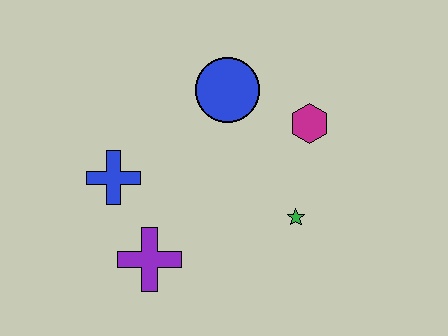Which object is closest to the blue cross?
The purple cross is closest to the blue cross.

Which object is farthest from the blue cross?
The magenta hexagon is farthest from the blue cross.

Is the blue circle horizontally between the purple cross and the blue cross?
No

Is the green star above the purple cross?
Yes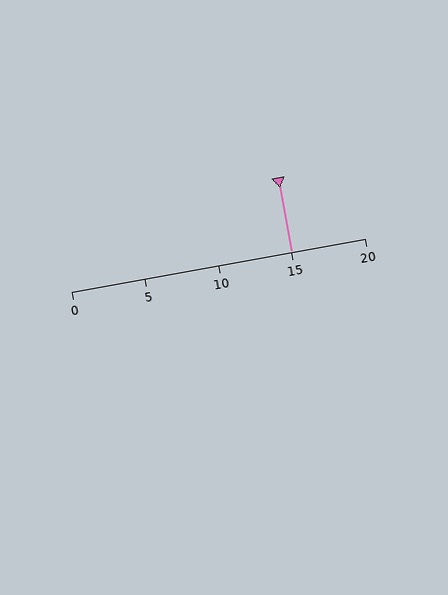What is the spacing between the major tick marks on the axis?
The major ticks are spaced 5 apart.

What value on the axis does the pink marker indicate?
The marker indicates approximately 15.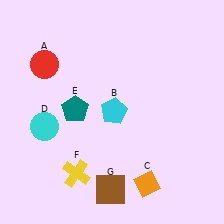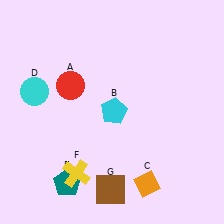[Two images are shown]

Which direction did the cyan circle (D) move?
The cyan circle (D) moved up.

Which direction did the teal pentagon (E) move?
The teal pentagon (E) moved down.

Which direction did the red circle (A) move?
The red circle (A) moved right.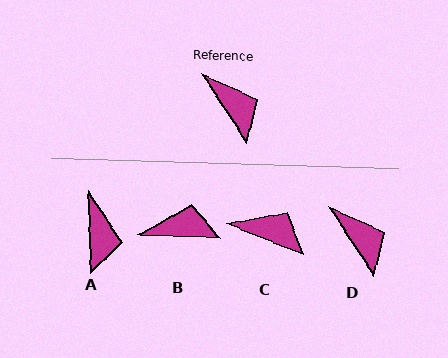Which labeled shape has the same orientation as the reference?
D.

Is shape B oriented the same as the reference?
No, it is off by about 55 degrees.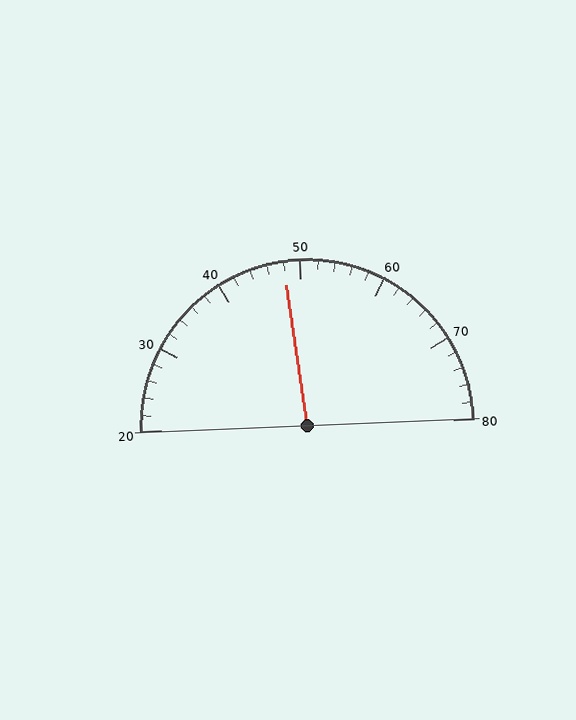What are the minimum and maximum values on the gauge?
The gauge ranges from 20 to 80.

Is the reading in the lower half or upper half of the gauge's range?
The reading is in the lower half of the range (20 to 80).